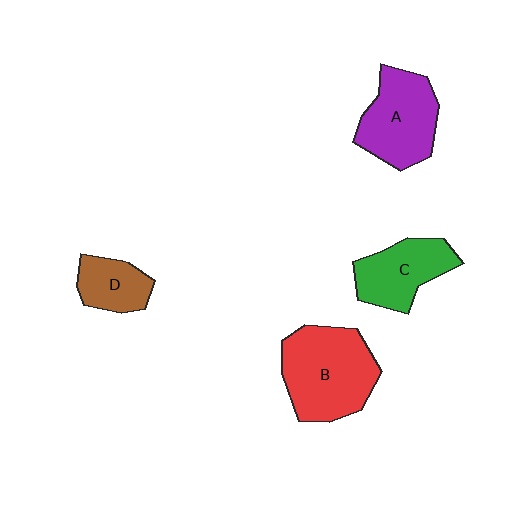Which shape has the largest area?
Shape B (red).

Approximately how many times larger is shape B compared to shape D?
Approximately 2.2 times.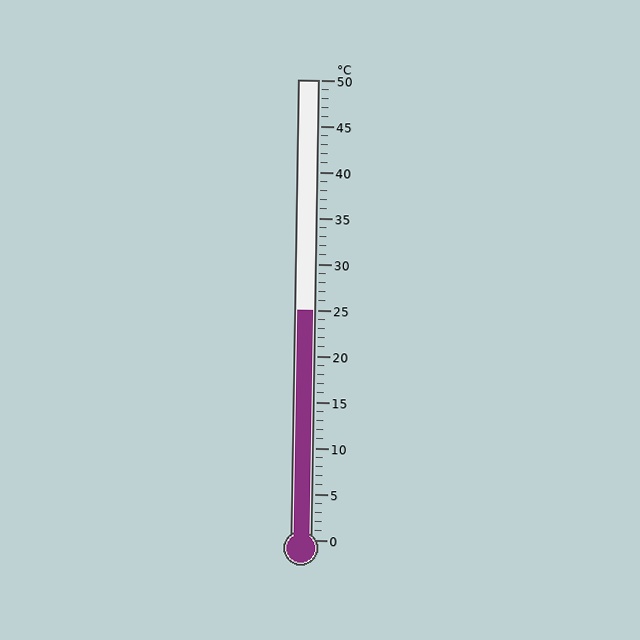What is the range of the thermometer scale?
The thermometer scale ranges from 0°C to 50°C.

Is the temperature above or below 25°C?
The temperature is at 25°C.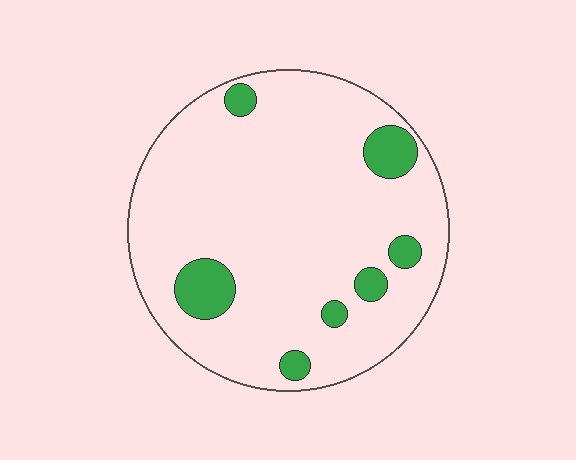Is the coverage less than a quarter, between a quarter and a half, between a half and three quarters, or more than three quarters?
Less than a quarter.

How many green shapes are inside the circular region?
7.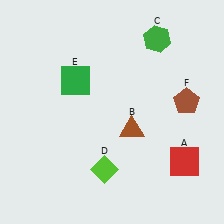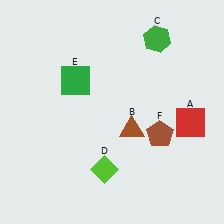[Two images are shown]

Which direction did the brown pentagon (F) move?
The brown pentagon (F) moved down.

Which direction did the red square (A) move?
The red square (A) moved up.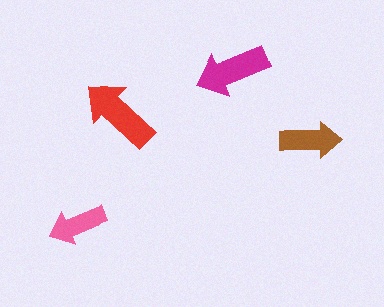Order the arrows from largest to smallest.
the red one, the magenta one, the brown one, the pink one.